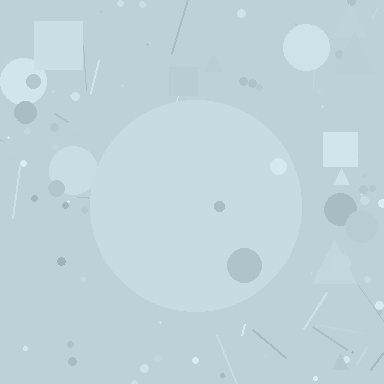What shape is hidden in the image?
A circle is hidden in the image.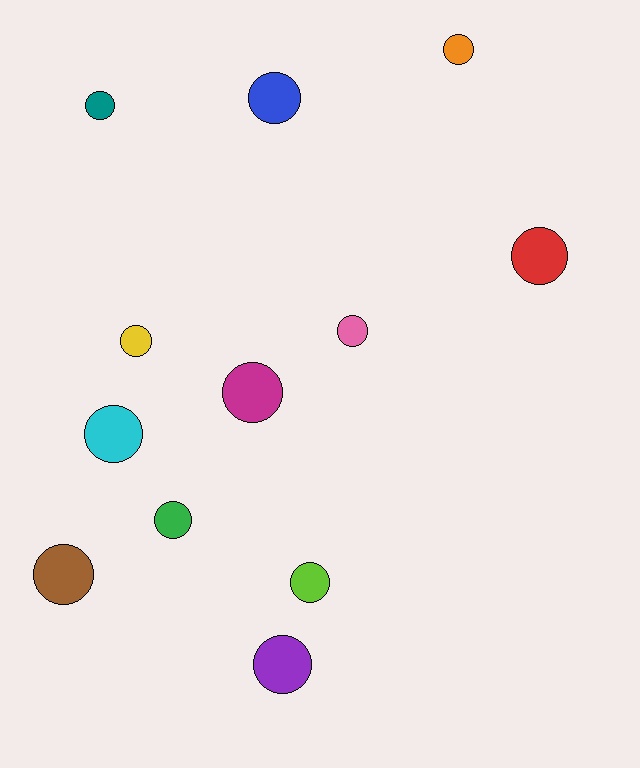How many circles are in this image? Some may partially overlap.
There are 12 circles.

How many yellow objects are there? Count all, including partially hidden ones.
There is 1 yellow object.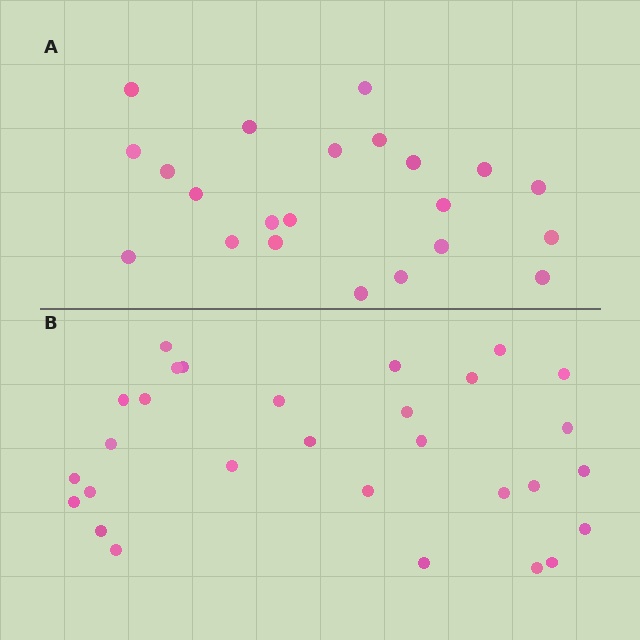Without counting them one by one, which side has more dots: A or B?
Region B (the bottom region) has more dots.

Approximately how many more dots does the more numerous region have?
Region B has roughly 8 or so more dots than region A.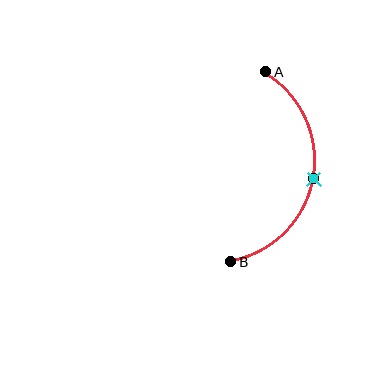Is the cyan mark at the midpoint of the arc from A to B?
Yes. The cyan mark lies on the arc at equal arc-length from both A and B — it is the arc midpoint.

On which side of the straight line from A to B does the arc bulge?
The arc bulges to the right of the straight line connecting A and B.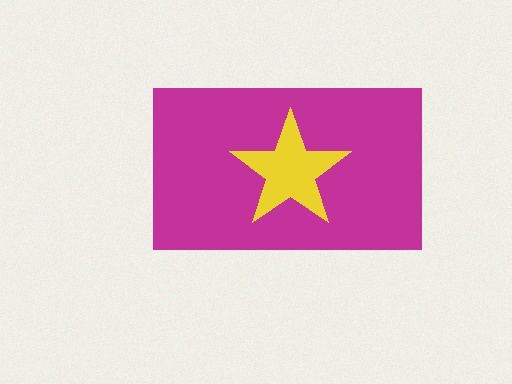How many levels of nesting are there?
2.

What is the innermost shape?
The yellow star.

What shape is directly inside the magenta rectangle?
The yellow star.